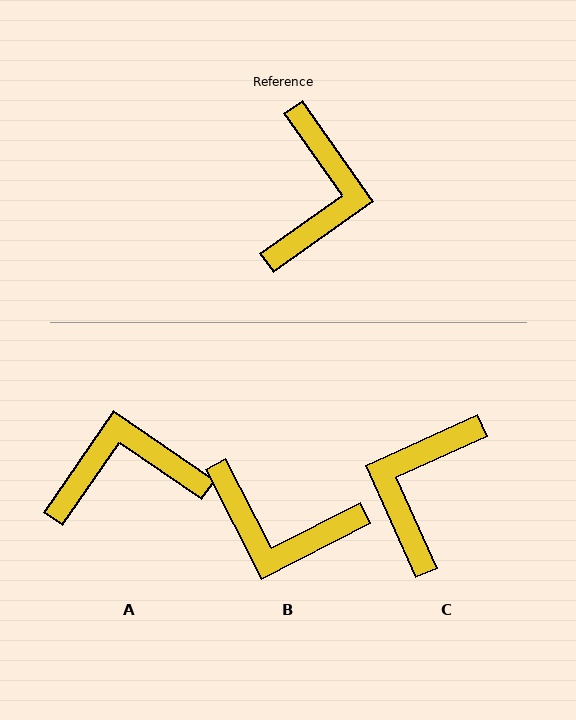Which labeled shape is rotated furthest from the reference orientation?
C, about 169 degrees away.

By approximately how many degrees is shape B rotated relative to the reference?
Approximately 98 degrees clockwise.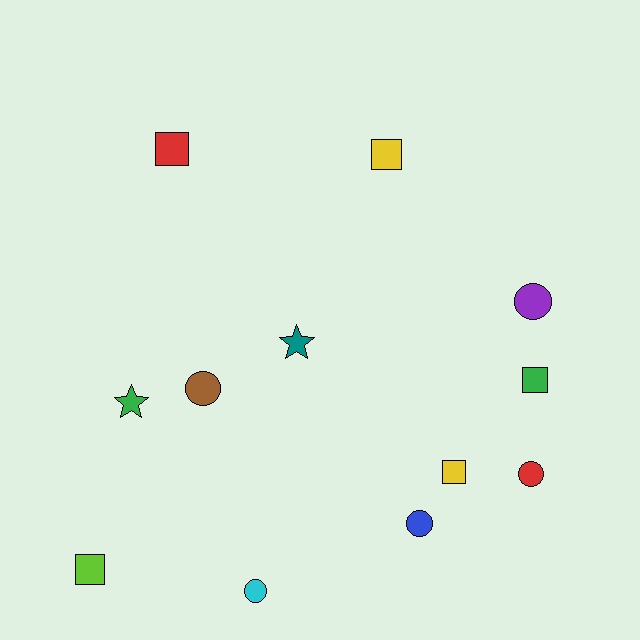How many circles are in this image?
There are 5 circles.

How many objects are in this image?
There are 12 objects.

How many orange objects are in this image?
There are no orange objects.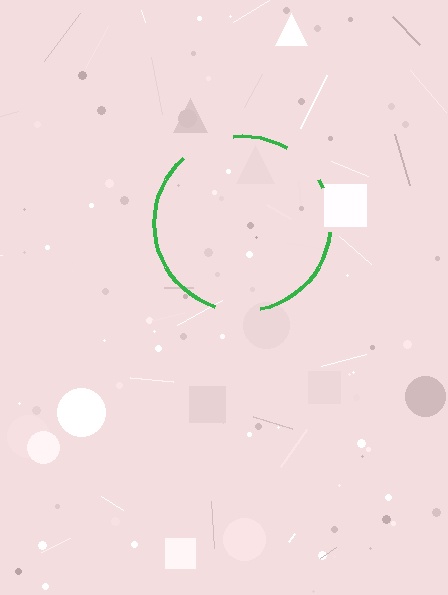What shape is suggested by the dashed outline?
The dashed outline suggests a circle.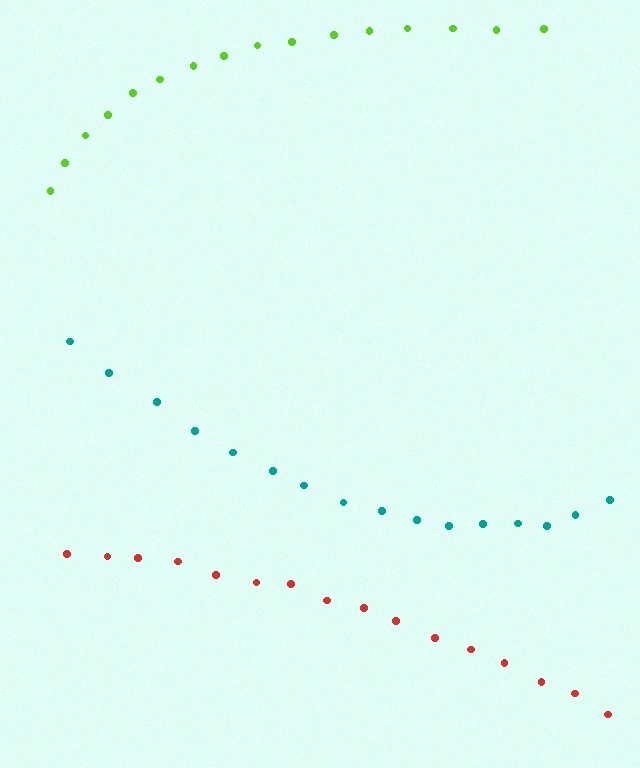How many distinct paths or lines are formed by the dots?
There are 3 distinct paths.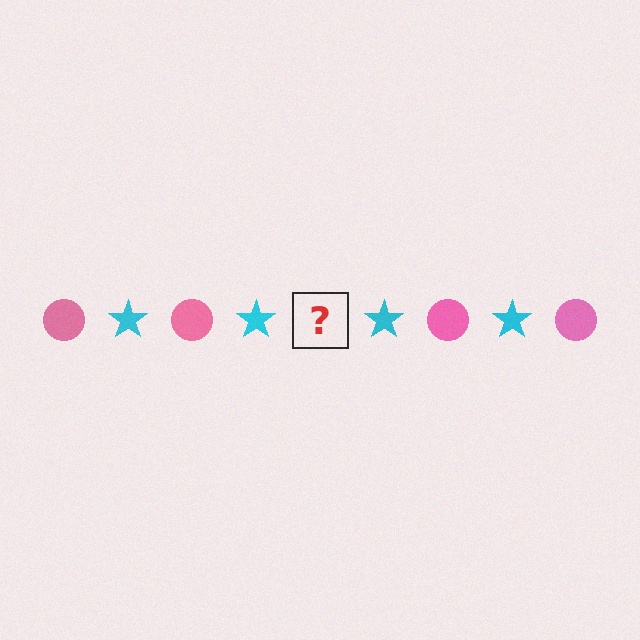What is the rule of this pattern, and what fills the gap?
The rule is that the pattern alternates between pink circle and cyan star. The gap should be filled with a pink circle.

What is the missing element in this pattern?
The missing element is a pink circle.